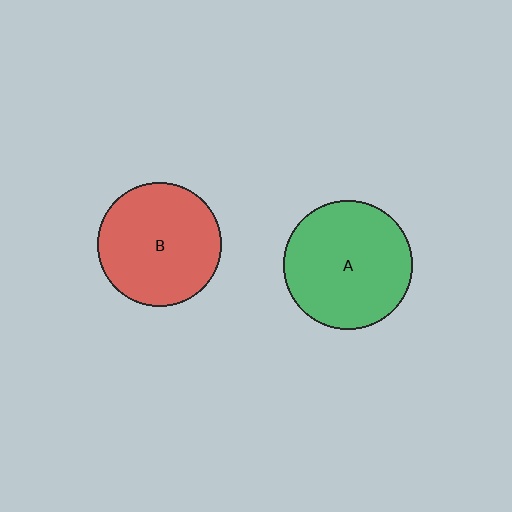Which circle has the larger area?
Circle A (green).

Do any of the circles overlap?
No, none of the circles overlap.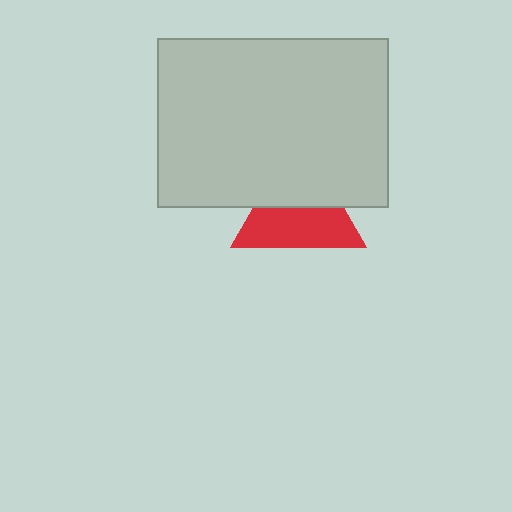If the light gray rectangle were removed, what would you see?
You would see the complete red triangle.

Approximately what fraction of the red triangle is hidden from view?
Roughly 44% of the red triangle is hidden behind the light gray rectangle.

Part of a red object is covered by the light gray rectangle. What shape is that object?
It is a triangle.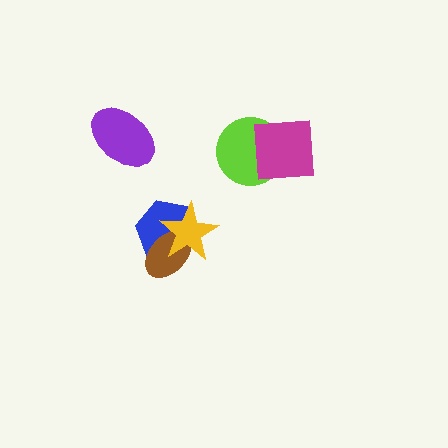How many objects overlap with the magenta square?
1 object overlaps with the magenta square.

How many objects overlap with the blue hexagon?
2 objects overlap with the blue hexagon.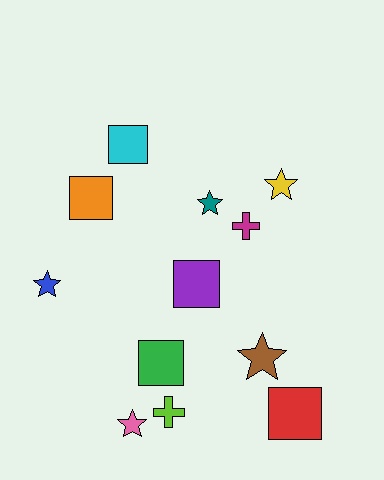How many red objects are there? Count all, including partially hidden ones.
There is 1 red object.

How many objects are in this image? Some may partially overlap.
There are 12 objects.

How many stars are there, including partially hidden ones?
There are 5 stars.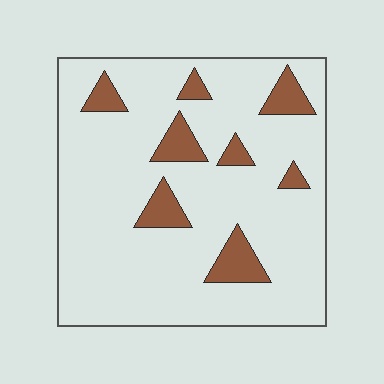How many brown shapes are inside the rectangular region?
8.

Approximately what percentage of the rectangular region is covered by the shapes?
Approximately 15%.